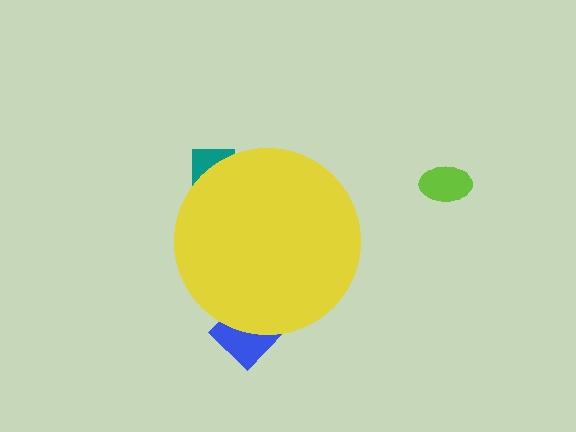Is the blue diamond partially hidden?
Yes, the blue diamond is partially hidden behind the yellow circle.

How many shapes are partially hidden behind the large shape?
2 shapes are partially hidden.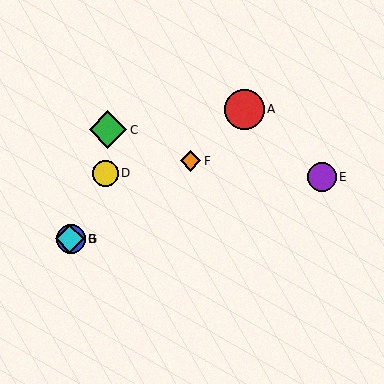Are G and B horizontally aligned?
Yes, both are at y≈239.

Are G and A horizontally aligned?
No, G is at y≈239 and A is at y≈109.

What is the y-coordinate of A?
Object A is at y≈109.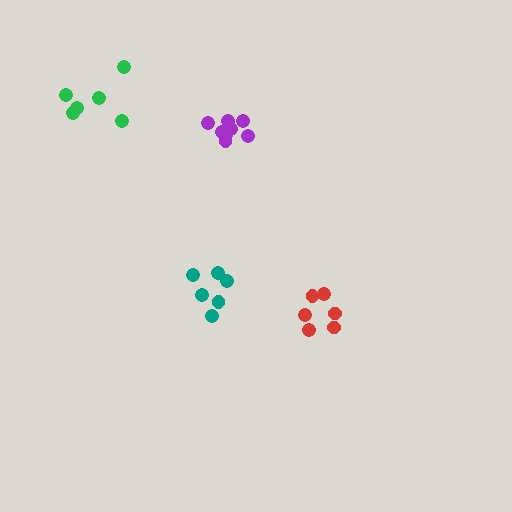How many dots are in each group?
Group 1: 6 dots, Group 2: 8 dots, Group 3: 6 dots, Group 4: 6 dots (26 total).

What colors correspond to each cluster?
The clusters are colored: teal, purple, green, red.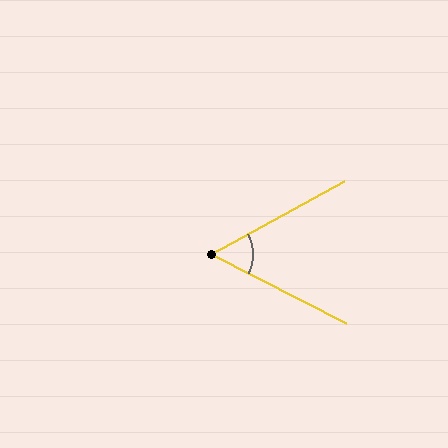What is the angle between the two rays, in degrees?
Approximately 56 degrees.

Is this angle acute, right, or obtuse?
It is acute.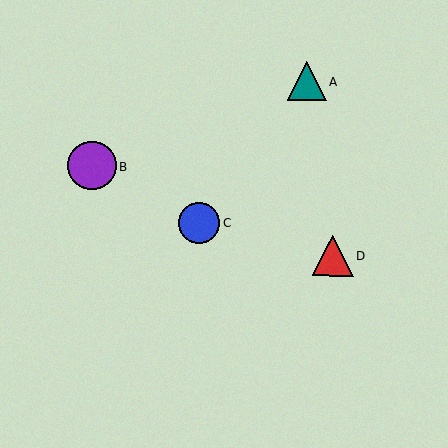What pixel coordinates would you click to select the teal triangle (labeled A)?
Click at (306, 82) to select the teal triangle A.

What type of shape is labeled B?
Shape B is a purple circle.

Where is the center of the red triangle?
The center of the red triangle is at (333, 256).